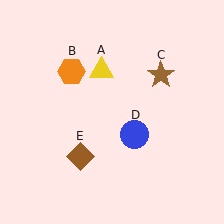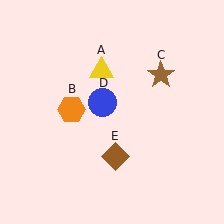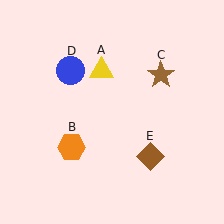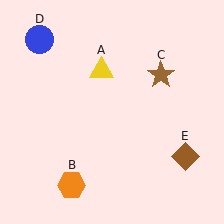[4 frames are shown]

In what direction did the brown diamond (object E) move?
The brown diamond (object E) moved right.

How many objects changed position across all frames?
3 objects changed position: orange hexagon (object B), blue circle (object D), brown diamond (object E).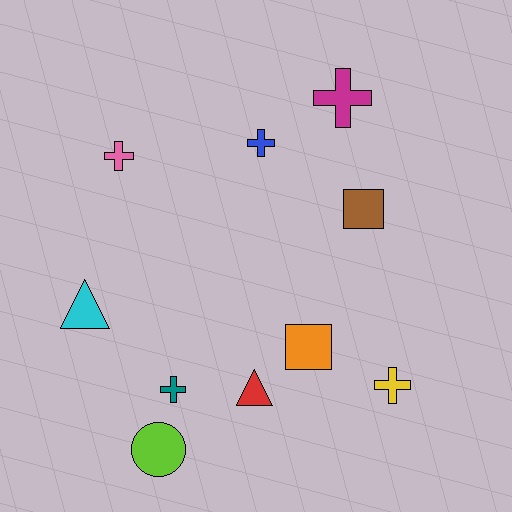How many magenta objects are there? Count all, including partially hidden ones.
There is 1 magenta object.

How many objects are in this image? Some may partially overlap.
There are 10 objects.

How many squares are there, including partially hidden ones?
There are 2 squares.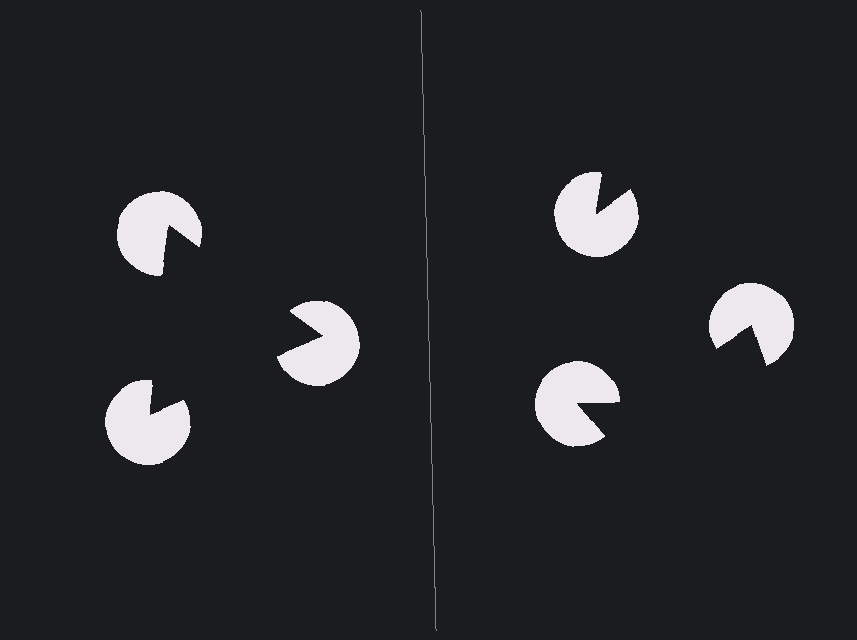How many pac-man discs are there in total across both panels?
6 — 3 on each side.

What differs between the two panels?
The pac-man discs are positioned identically on both sides; only the wedge orientations differ. On the left they align to a triangle; on the right they are misaligned.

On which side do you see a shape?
An illusory triangle appears on the left side. On the right side the wedge cuts are rotated, so no coherent shape forms.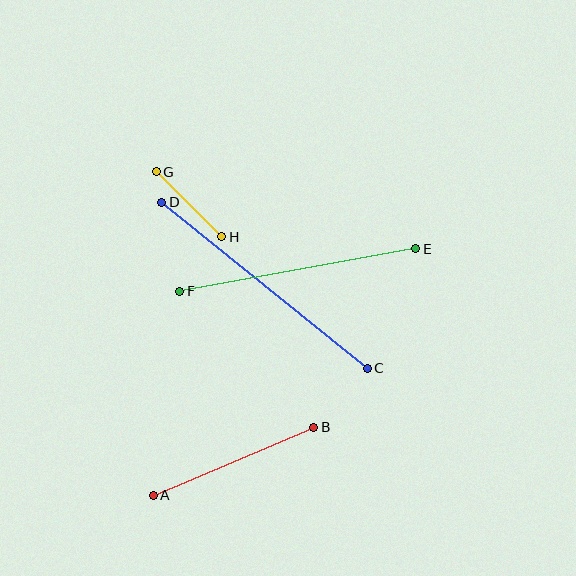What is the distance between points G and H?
The distance is approximately 92 pixels.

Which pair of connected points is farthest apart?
Points C and D are farthest apart.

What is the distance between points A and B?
The distance is approximately 174 pixels.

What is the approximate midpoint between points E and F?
The midpoint is at approximately (298, 270) pixels.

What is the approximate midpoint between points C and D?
The midpoint is at approximately (264, 285) pixels.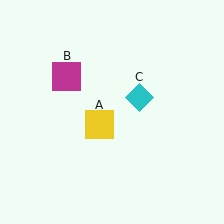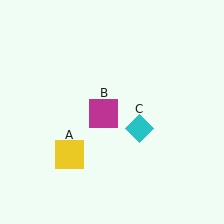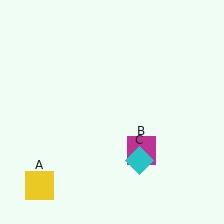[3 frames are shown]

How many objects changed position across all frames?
3 objects changed position: yellow square (object A), magenta square (object B), cyan diamond (object C).